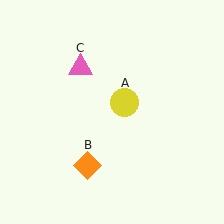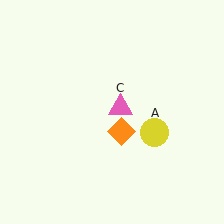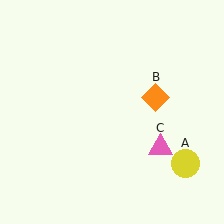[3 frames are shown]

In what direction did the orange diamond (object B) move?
The orange diamond (object B) moved up and to the right.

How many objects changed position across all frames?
3 objects changed position: yellow circle (object A), orange diamond (object B), pink triangle (object C).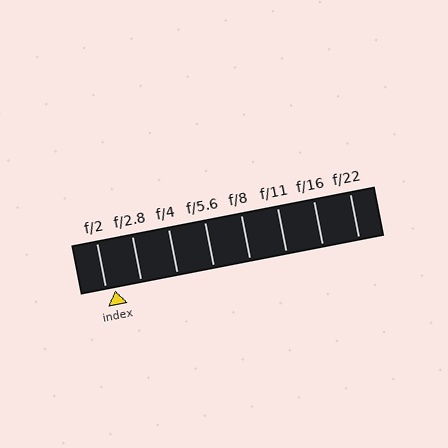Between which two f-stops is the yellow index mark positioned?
The index mark is between f/2 and f/2.8.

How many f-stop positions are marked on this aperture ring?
There are 8 f-stop positions marked.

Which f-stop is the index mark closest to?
The index mark is closest to f/2.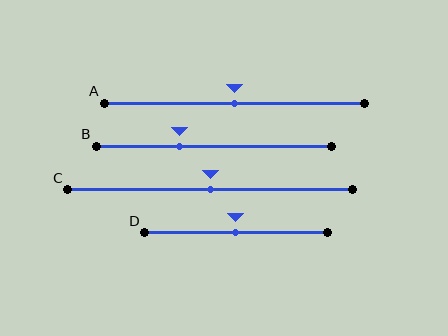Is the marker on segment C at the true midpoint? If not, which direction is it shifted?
Yes, the marker on segment C is at the true midpoint.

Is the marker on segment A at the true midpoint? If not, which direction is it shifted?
Yes, the marker on segment A is at the true midpoint.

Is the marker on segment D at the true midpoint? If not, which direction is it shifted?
Yes, the marker on segment D is at the true midpoint.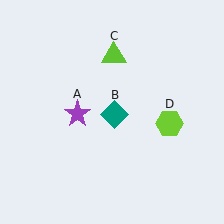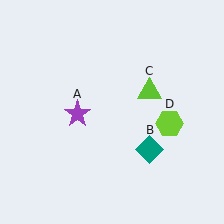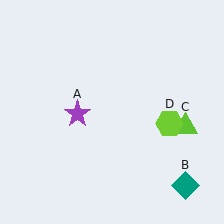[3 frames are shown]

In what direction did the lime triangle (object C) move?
The lime triangle (object C) moved down and to the right.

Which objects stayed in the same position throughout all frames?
Purple star (object A) and lime hexagon (object D) remained stationary.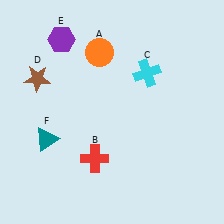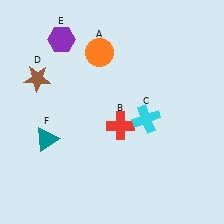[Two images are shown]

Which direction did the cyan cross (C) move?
The cyan cross (C) moved down.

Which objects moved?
The objects that moved are: the red cross (B), the cyan cross (C).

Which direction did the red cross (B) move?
The red cross (B) moved up.